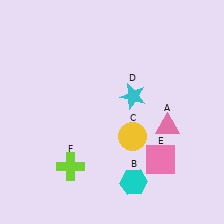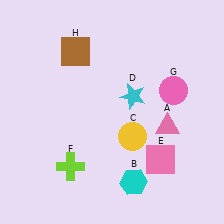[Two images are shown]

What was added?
A pink circle (G), a brown square (H) were added in Image 2.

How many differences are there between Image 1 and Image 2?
There are 2 differences between the two images.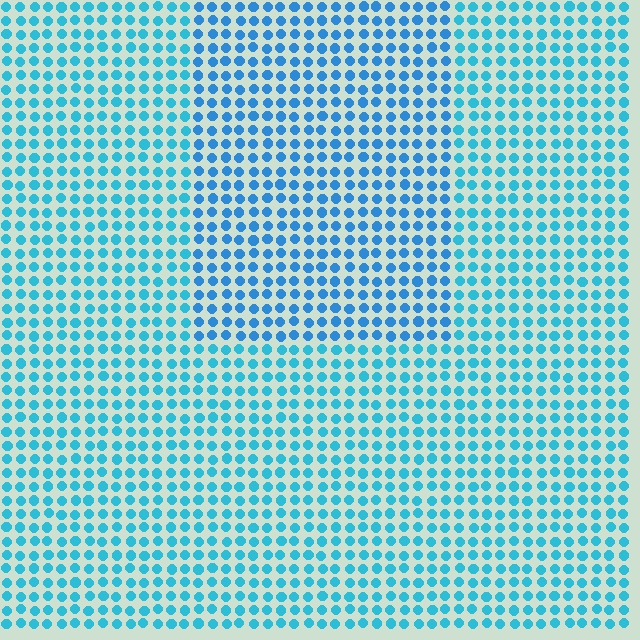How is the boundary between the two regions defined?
The boundary is defined purely by a slight shift in hue (about 18 degrees). Spacing, size, and orientation are identical on both sides.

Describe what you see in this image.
The image is filled with small cyan elements in a uniform arrangement. A rectangle-shaped region is visible where the elements are tinted to a slightly different hue, forming a subtle color boundary.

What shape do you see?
I see a rectangle.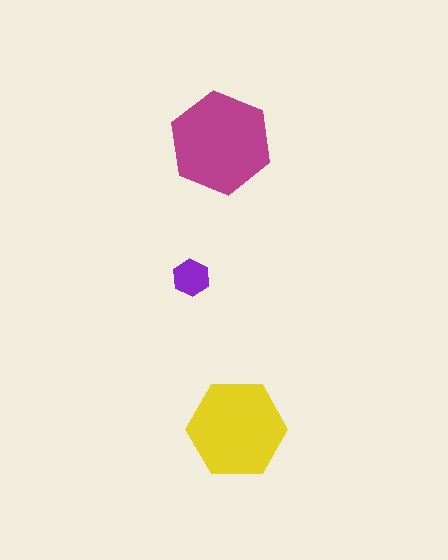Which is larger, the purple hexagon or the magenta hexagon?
The magenta one.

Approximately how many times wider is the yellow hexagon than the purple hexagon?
About 2.5 times wider.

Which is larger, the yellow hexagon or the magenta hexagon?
The magenta one.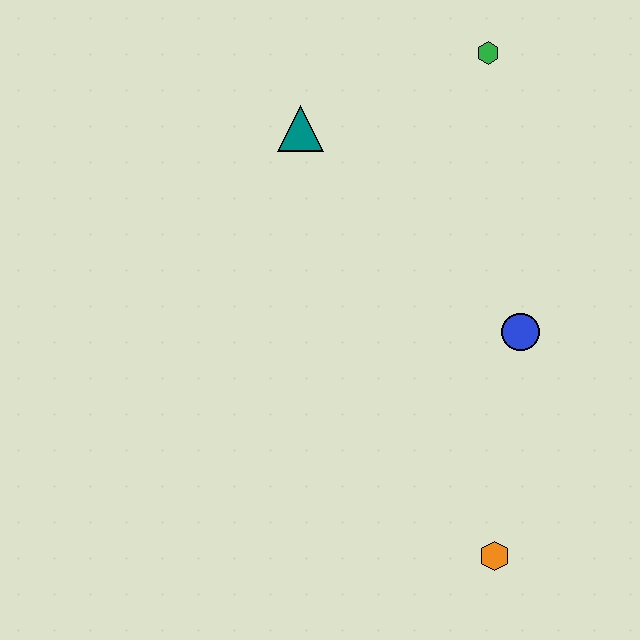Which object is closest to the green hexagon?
The teal triangle is closest to the green hexagon.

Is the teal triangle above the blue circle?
Yes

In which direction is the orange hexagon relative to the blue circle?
The orange hexagon is below the blue circle.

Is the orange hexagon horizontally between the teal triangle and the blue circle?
Yes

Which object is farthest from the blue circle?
The teal triangle is farthest from the blue circle.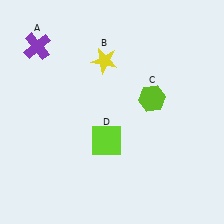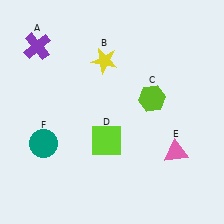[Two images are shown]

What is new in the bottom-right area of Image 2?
A pink triangle (E) was added in the bottom-right area of Image 2.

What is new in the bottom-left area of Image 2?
A teal circle (F) was added in the bottom-left area of Image 2.